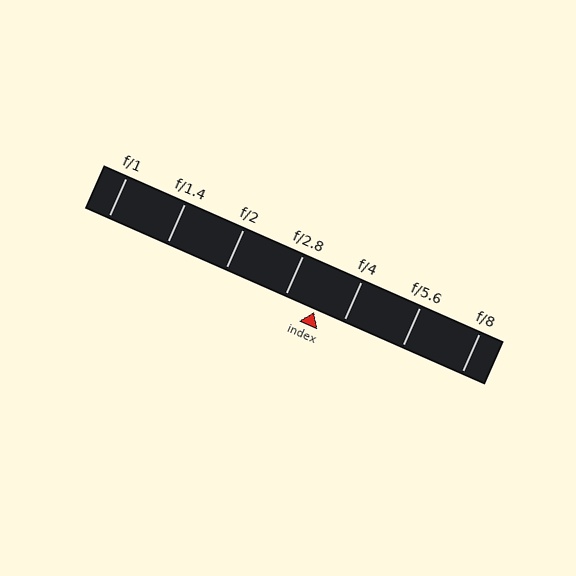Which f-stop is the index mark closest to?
The index mark is closest to f/4.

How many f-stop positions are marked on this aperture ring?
There are 7 f-stop positions marked.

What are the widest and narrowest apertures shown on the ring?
The widest aperture shown is f/1 and the narrowest is f/8.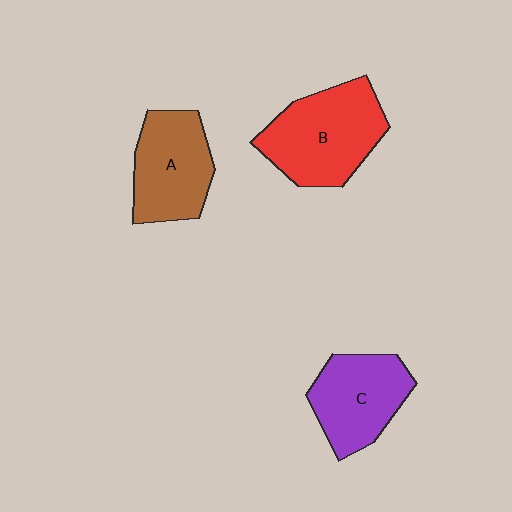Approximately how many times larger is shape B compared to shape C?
Approximately 1.3 times.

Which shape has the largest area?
Shape B (red).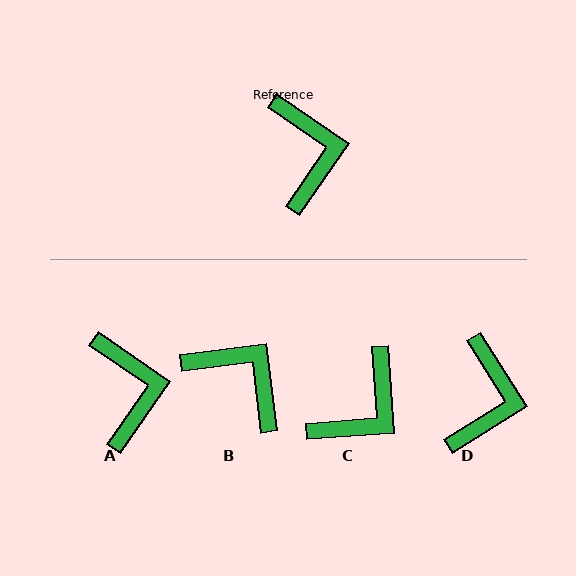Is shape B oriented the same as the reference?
No, it is off by about 42 degrees.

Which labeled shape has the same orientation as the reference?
A.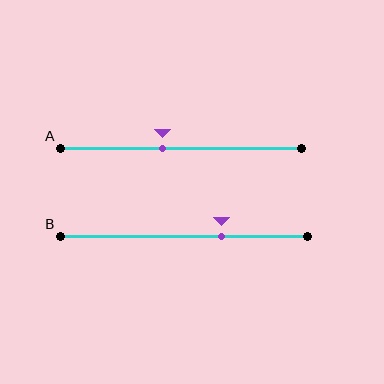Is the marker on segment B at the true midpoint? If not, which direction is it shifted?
No, the marker on segment B is shifted to the right by about 16% of the segment length.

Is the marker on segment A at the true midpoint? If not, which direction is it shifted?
No, the marker on segment A is shifted to the left by about 8% of the segment length.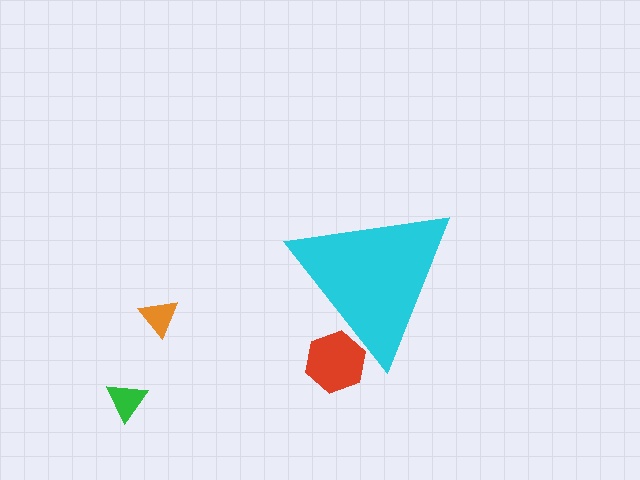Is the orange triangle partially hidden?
No, the orange triangle is fully visible.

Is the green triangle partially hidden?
No, the green triangle is fully visible.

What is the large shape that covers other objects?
A cyan triangle.